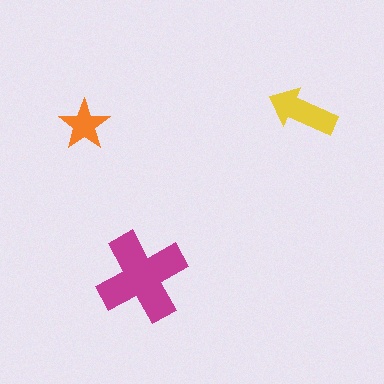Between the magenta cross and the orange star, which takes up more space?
The magenta cross.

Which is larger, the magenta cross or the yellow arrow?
The magenta cross.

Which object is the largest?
The magenta cross.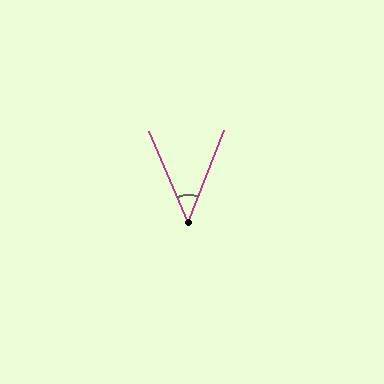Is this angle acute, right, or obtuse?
It is acute.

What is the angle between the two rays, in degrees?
Approximately 44 degrees.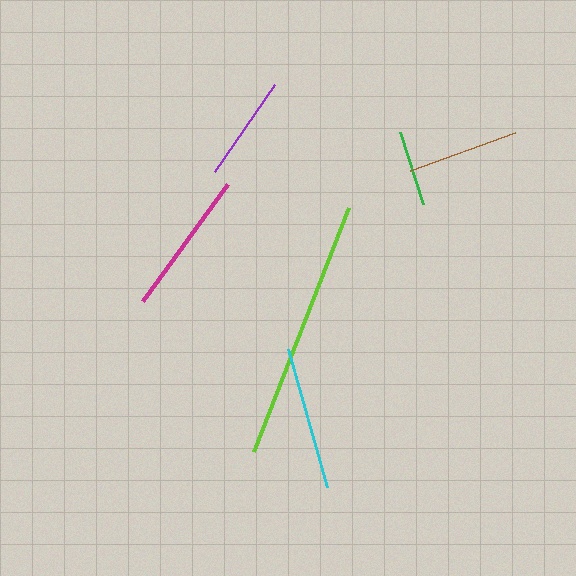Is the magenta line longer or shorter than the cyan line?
The magenta line is longer than the cyan line.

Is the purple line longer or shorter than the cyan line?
The cyan line is longer than the purple line.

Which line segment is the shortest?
The green line is the shortest at approximately 76 pixels.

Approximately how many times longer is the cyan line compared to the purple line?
The cyan line is approximately 1.4 times the length of the purple line.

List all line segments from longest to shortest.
From longest to shortest: lime, magenta, cyan, brown, purple, green.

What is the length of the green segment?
The green segment is approximately 76 pixels long.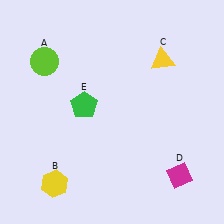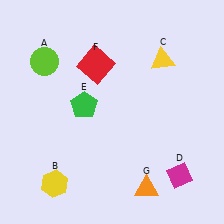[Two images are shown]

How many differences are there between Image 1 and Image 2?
There are 2 differences between the two images.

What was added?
A red square (F), an orange triangle (G) were added in Image 2.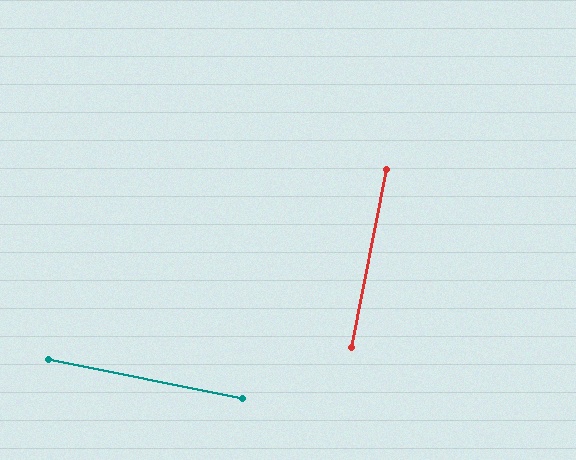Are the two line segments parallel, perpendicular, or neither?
Perpendicular — they meet at approximately 90°.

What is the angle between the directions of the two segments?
Approximately 90 degrees.